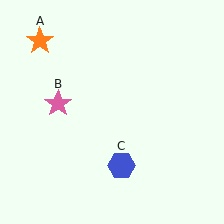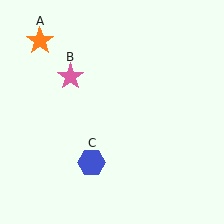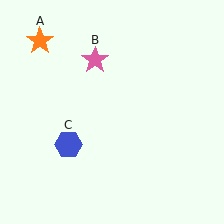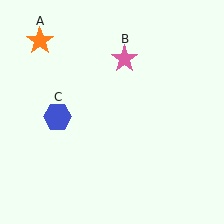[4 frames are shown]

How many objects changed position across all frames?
2 objects changed position: pink star (object B), blue hexagon (object C).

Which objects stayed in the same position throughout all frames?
Orange star (object A) remained stationary.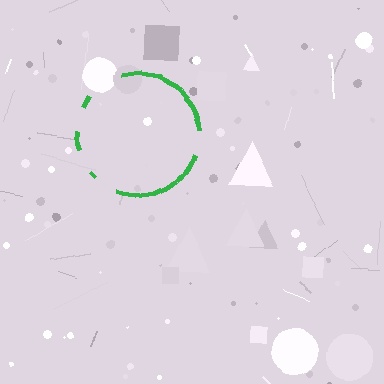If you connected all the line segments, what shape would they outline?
They would outline a circle.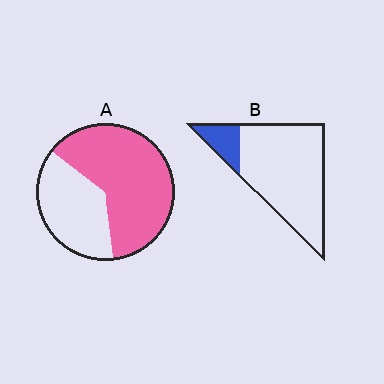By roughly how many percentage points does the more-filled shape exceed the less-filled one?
By roughly 50 percentage points (A over B).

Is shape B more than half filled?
No.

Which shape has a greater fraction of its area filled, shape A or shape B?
Shape A.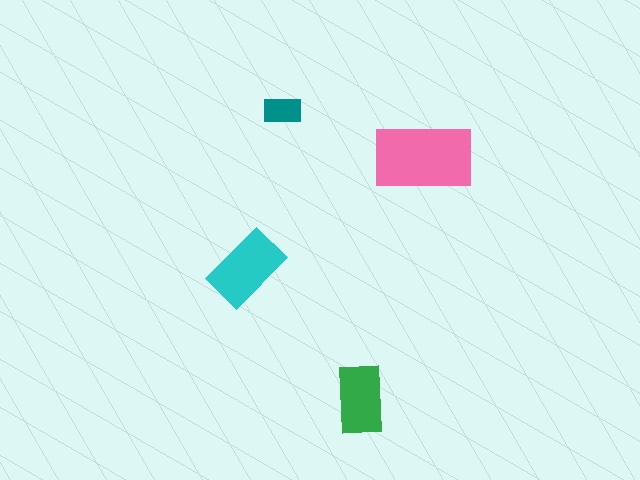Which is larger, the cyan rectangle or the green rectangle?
The cyan one.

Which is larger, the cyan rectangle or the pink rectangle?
The pink one.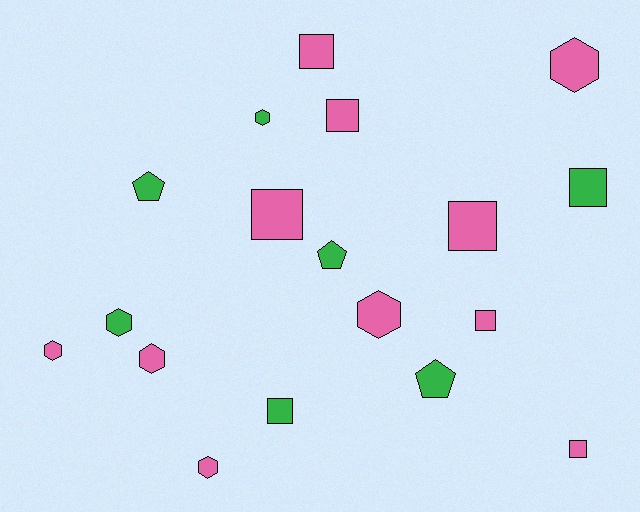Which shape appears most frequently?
Square, with 8 objects.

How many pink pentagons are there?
There are no pink pentagons.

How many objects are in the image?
There are 18 objects.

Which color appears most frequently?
Pink, with 11 objects.